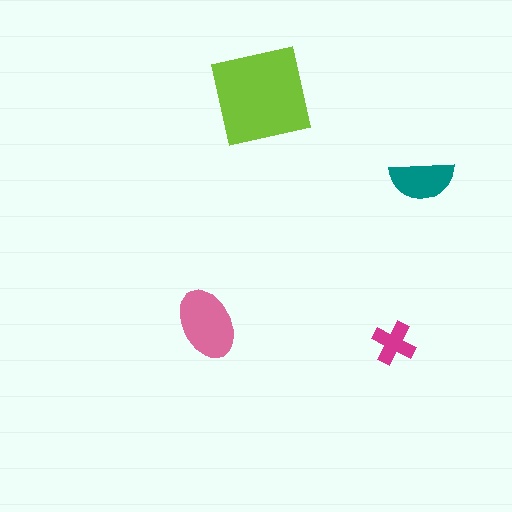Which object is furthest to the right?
The teal semicircle is rightmost.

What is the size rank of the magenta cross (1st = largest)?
4th.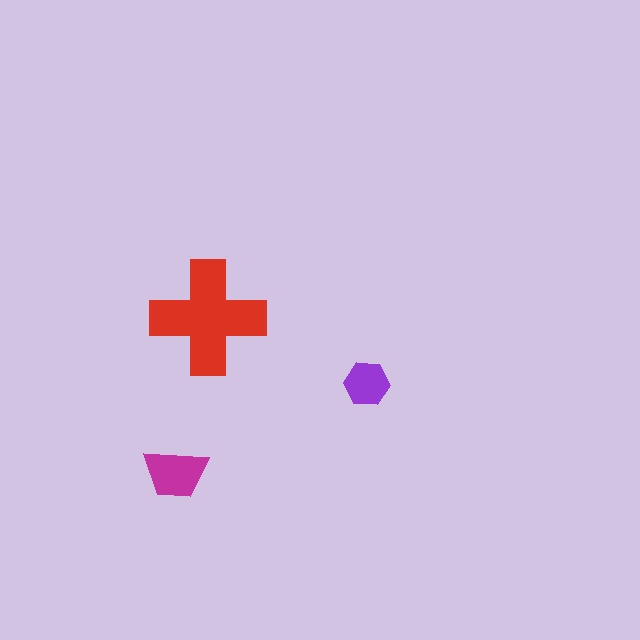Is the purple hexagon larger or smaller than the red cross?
Smaller.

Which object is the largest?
The red cross.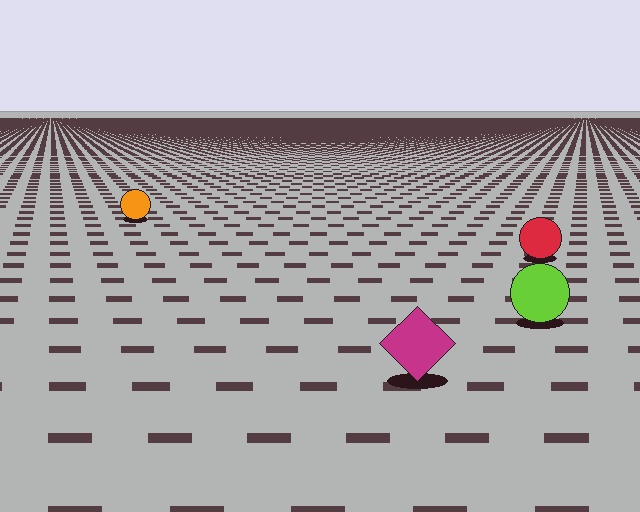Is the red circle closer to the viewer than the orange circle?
Yes. The red circle is closer — you can tell from the texture gradient: the ground texture is coarser near it.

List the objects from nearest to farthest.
From nearest to farthest: the magenta diamond, the lime circle, the red circle, the orange circle.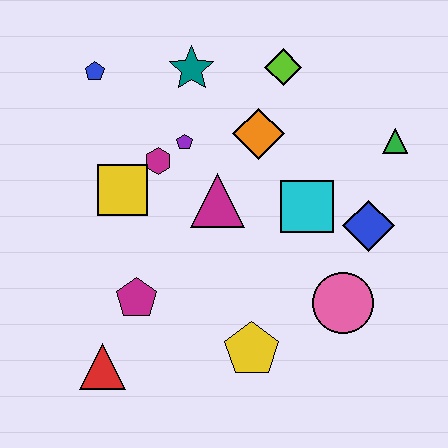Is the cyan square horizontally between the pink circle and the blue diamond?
No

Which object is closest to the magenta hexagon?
The purple pentagon is closest to the magenta hexagon.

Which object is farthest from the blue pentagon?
The pink circle is farthest from the blue pentagon.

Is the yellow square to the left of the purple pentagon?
Yes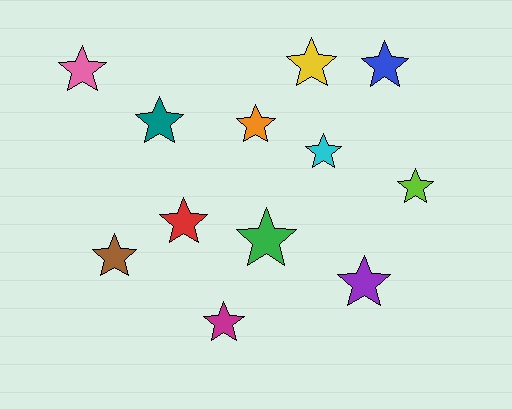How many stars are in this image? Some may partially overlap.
There are 12 stars.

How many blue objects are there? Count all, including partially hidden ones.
There is 1 blue object.